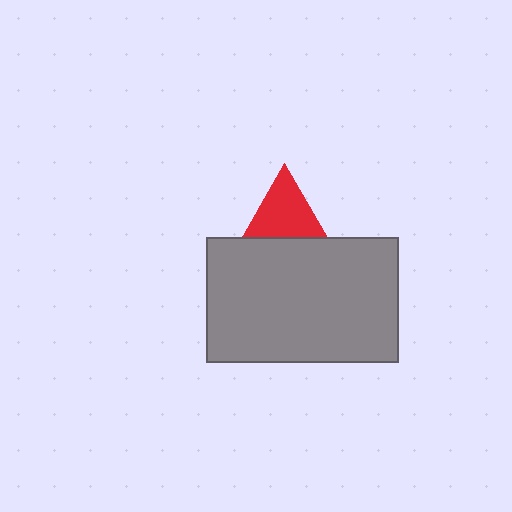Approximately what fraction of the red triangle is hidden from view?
Roughly 45% of the red triangle is hidden behind the gray rectangle.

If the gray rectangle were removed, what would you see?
You would see the complete red triangle.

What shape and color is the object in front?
The object in front is a gray rectangle.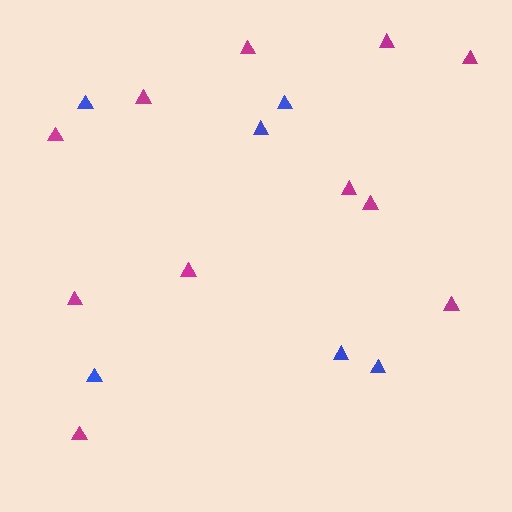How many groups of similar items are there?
There are 2 groups: one group of magenta triangles (11) and one group of blue triangles (6).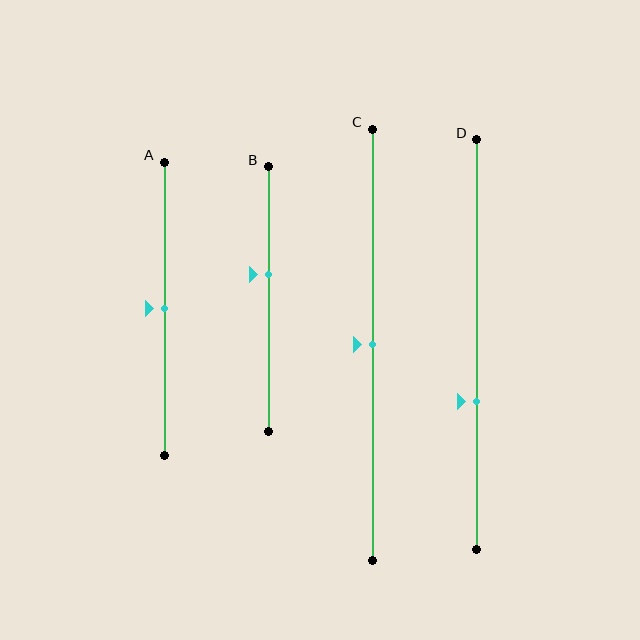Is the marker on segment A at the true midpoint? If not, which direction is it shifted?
Yes, the marker on segment A is at the true midpoint.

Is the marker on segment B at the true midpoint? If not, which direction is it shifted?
No, the marker on segment B is shifted upward by about 9% of the segment length.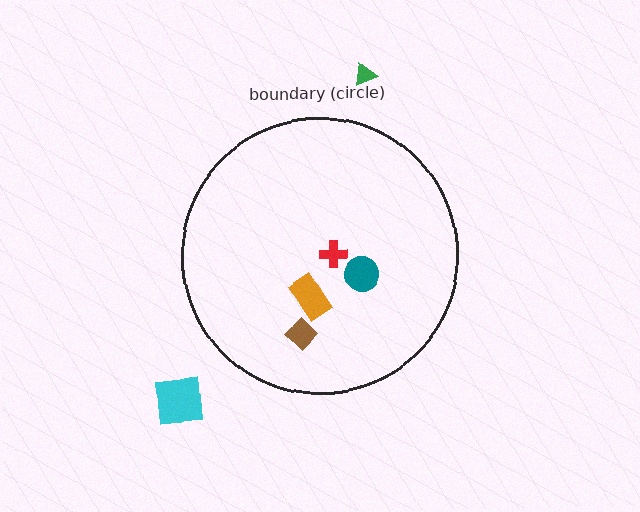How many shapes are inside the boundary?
4 inside, 2 outside.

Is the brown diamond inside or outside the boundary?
Inside.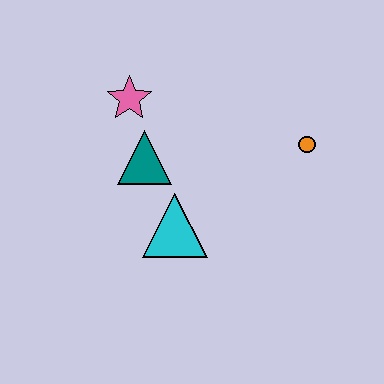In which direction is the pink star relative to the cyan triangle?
The pink star is above the cyan triangle.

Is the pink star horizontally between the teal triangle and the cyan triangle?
No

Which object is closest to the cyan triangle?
The teal triangle is closest to the cyan triangle.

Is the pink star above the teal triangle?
Yes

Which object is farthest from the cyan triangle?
The orange circle is farthest from the cyan triangle.